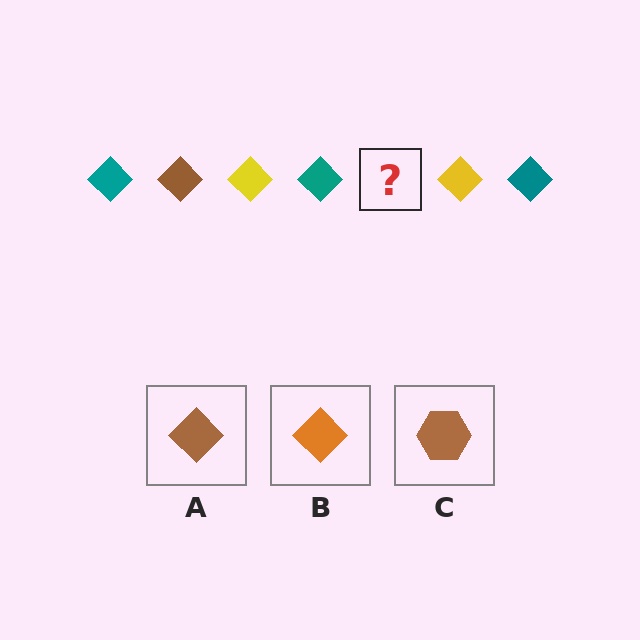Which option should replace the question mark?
Option A.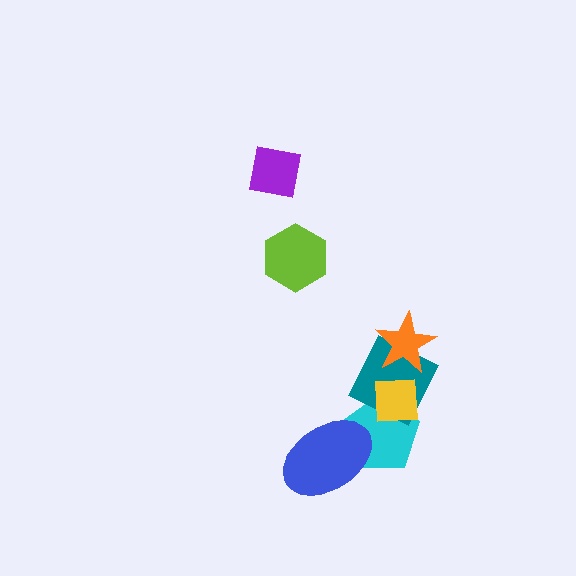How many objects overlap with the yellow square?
2 objects overlap with the yellow square.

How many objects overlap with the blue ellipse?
1 object overlaps with the blue ellipse.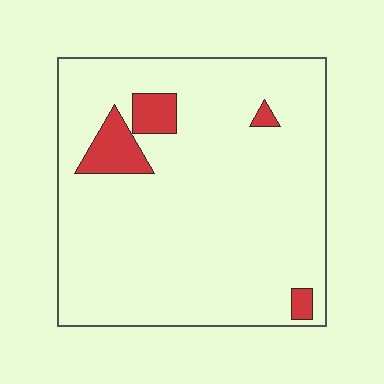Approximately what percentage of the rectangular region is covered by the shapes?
Approximately 10%.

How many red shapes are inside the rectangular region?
4.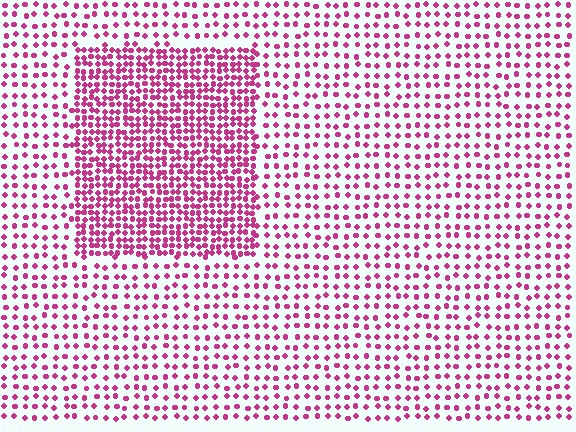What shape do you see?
I see a rectangle.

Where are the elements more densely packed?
The elements are more densely packed inside the rectangle boundary.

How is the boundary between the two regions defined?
The boundary is defined by a change in element density (approximately 2.2x ratio). All elements are the same color, size, and shape.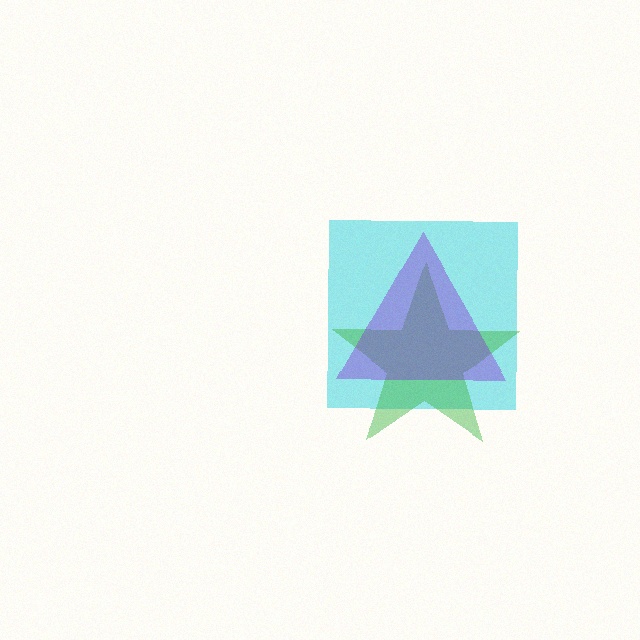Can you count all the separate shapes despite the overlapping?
Yes, there are 3 separate shapes.